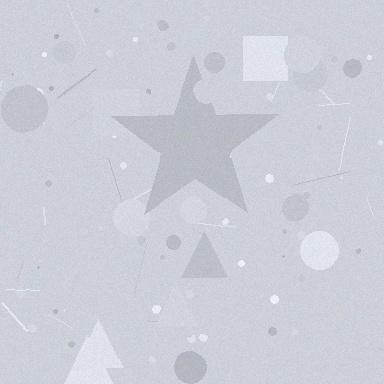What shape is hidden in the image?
A star is hidden in the image.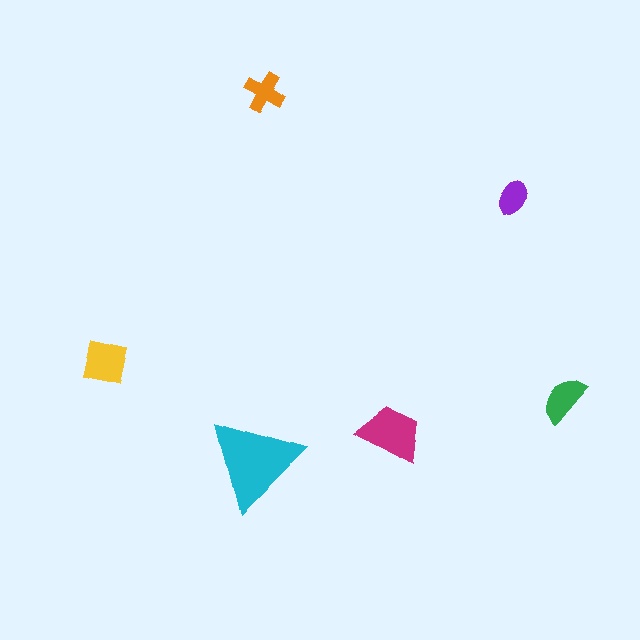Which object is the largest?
The cyan triangle.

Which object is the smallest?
The purple ellipse.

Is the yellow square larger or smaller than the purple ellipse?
Larger.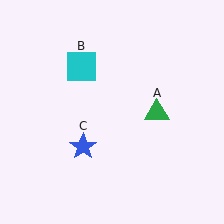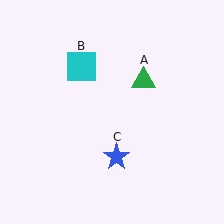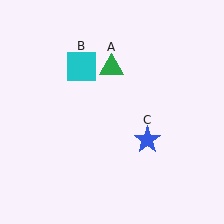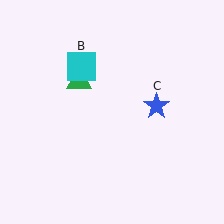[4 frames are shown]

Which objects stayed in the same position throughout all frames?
Cyan square (object B) remained stationary.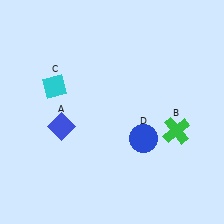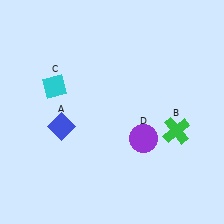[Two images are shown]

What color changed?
The circle (D) changed from blue in Image 1 to purple in Image 2.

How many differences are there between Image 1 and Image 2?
There is 1 difference between the two images.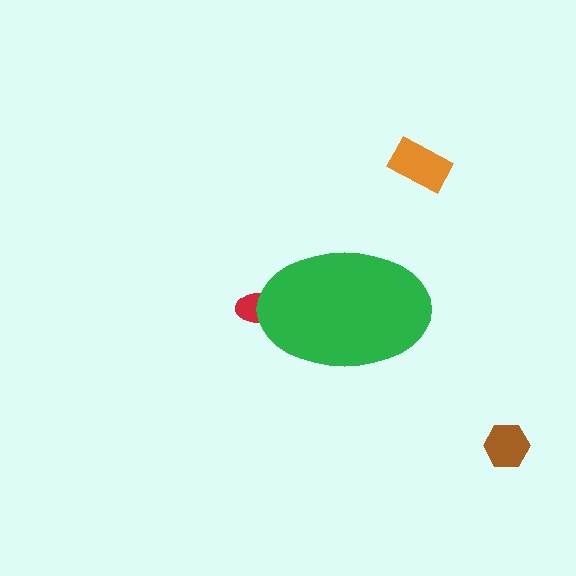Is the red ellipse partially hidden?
Yes, the red ellipse is partially hidden behind the green ellipse.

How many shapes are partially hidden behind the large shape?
1 shape is partially hidden.